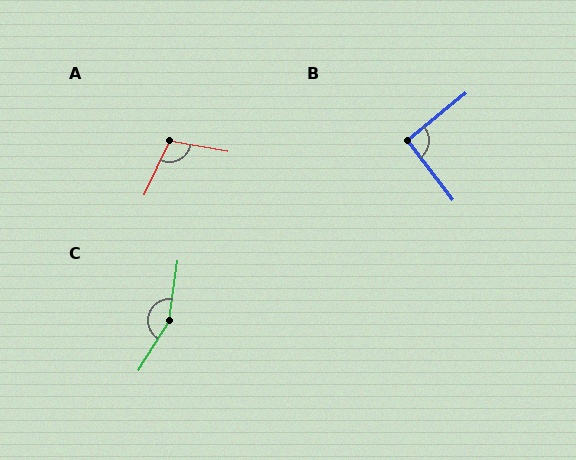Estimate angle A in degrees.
Approximately 105 degrees.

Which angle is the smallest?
B, at approximately 91 degrees.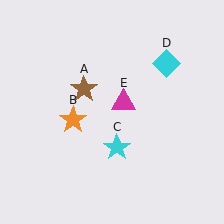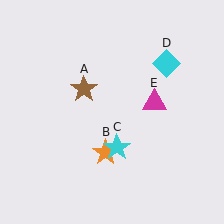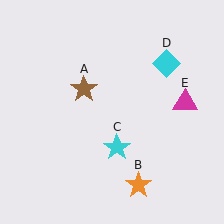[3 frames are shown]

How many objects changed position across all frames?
2 objects changed position: orange star (object B), magenta triangle (object E).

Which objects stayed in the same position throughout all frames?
Brown star (object A) and cyan star (object C) and cyan diamond (object D) remained stationary.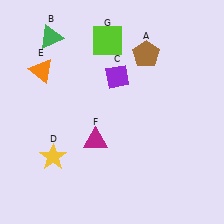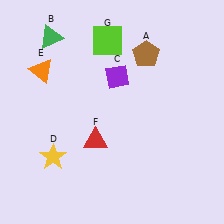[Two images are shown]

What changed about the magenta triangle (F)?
In Image 1, F is magenta. In Image 2, it changed to red.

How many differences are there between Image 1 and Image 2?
There is 1 difference between the two images.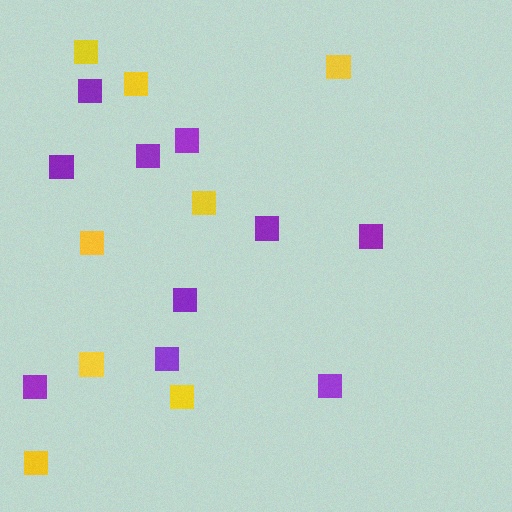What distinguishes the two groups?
There are 2 groups: one group of yellow squares (8) and one group of purple squares (10).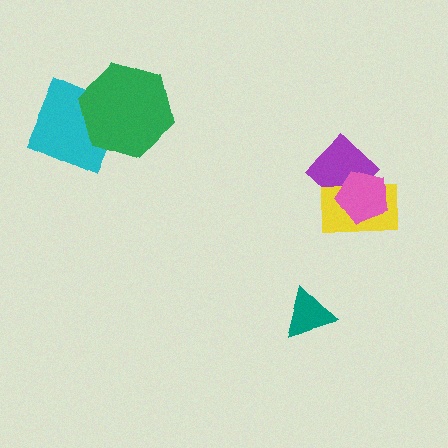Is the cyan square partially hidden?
Yes, it is partially covered by another shape.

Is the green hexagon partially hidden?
No, no other shape covers it.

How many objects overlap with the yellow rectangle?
2 objects overlap with the yellow rectangle.